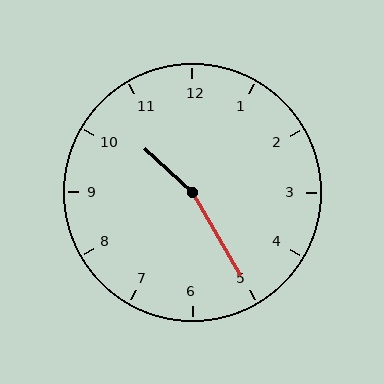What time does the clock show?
10:25.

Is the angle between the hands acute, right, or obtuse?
It is obtuse.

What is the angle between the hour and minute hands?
Approximately 162 degrees.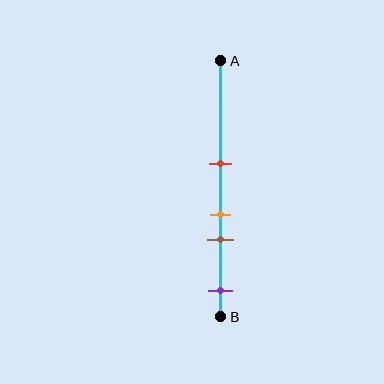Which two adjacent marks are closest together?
The orange and brown marks are the closest adjacent pair.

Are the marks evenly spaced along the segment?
No, the marks are not evenly spaced.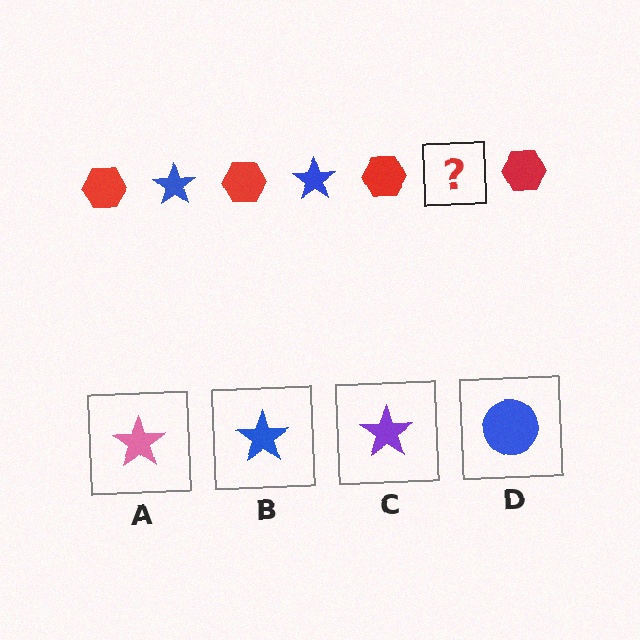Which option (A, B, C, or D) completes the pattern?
B.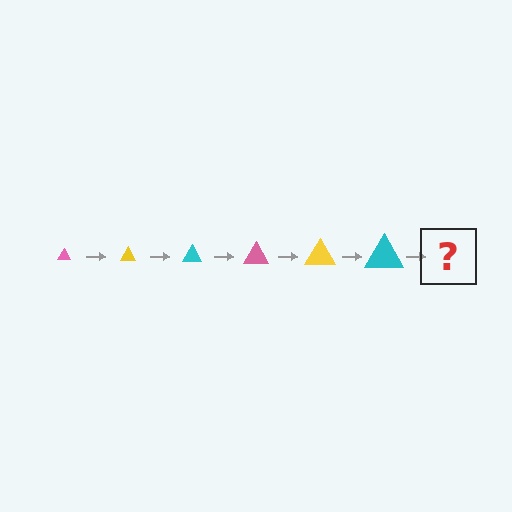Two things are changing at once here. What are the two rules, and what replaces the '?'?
The two rules are that the triangle grows larger each step and the color cycles through pink, yellow, and cyan. The '?' should be a pink triangle, larger than the previous one.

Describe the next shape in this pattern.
It should be a pink triangle, larger than the previous one.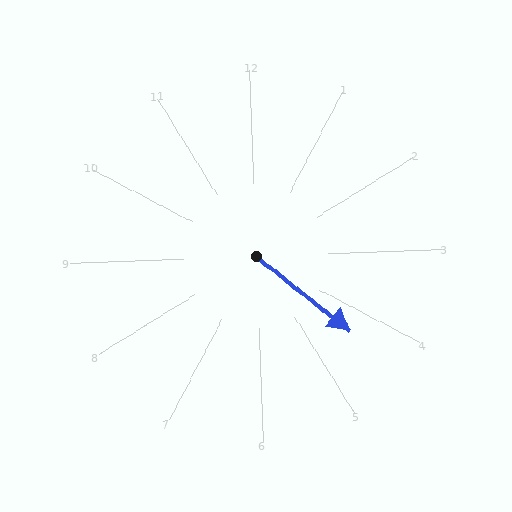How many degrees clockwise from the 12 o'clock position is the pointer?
Approximately 131 degrees.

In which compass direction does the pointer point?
Southeast.